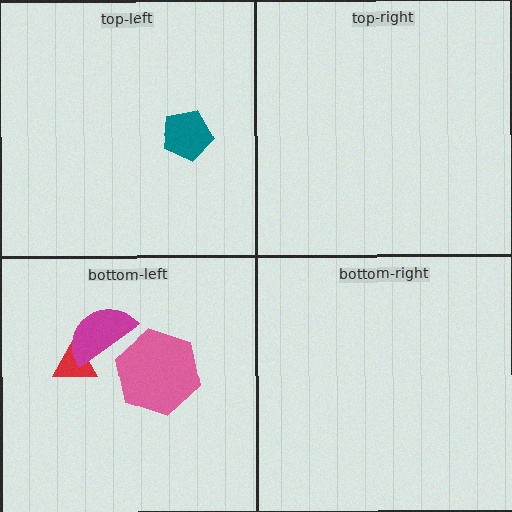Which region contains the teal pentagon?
The top-left region.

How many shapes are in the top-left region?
1.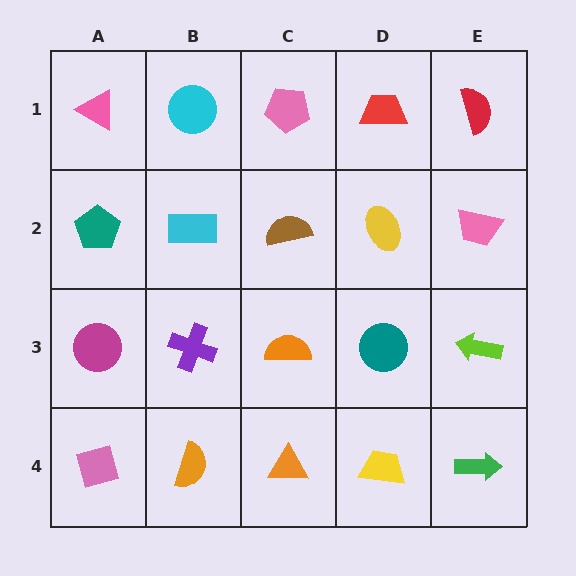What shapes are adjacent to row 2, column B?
A cyan circle (row 1, column B), a purple cross (row 3, column B), a teal pentagon (row 2, column A), a brown semicircle (row 2, column C).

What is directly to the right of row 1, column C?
A red trapezoid.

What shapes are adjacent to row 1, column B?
A cyan rectangle (row 2, column B), a pink triangle (row 1, column A), a pink pentagon (row 1, column C).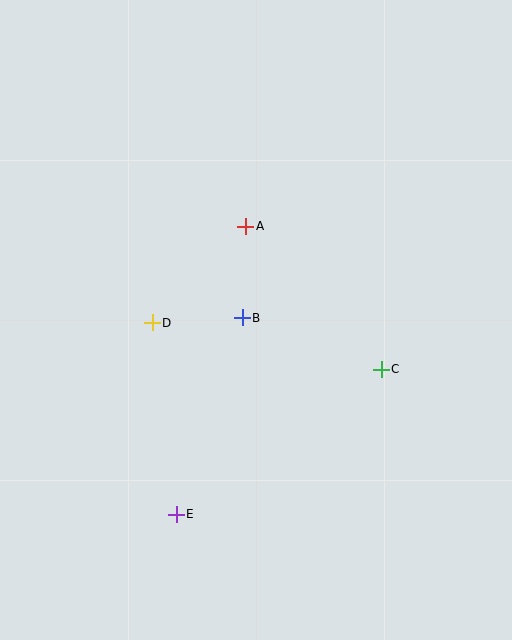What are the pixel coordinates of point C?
Point C is at (381, 369).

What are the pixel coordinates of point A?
Point A is at (246, 226).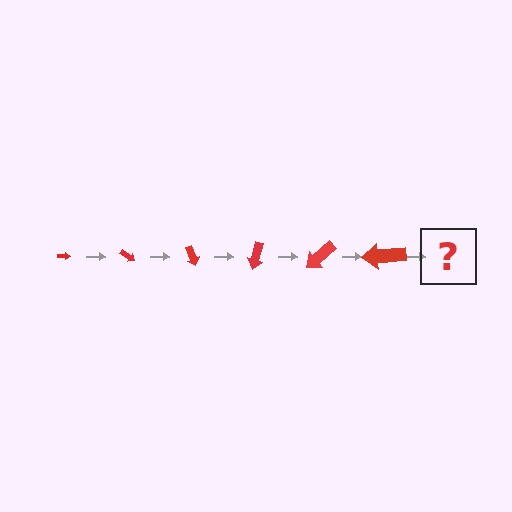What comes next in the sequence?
The next element should be an arrow, larger than the previous one and rotated 210 degrees from the start.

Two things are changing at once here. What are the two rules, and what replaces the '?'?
The two rules are that the arrow grows larger each step and it rotates 35 degrees each step. The '?' should be an arrow, larger than the previous one and rotated 210 degrees from the start.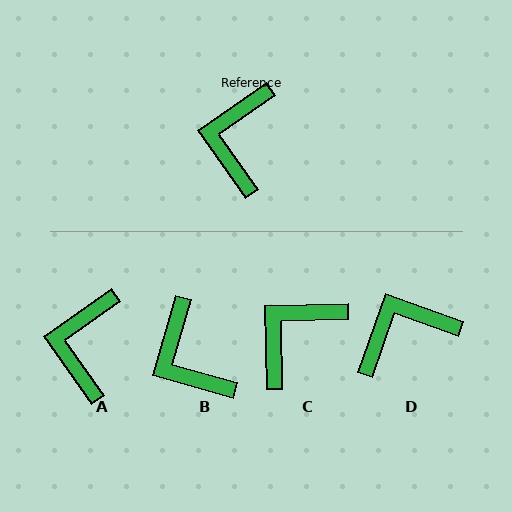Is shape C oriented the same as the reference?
No, it is off by about 34 degrees.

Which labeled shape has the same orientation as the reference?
A.